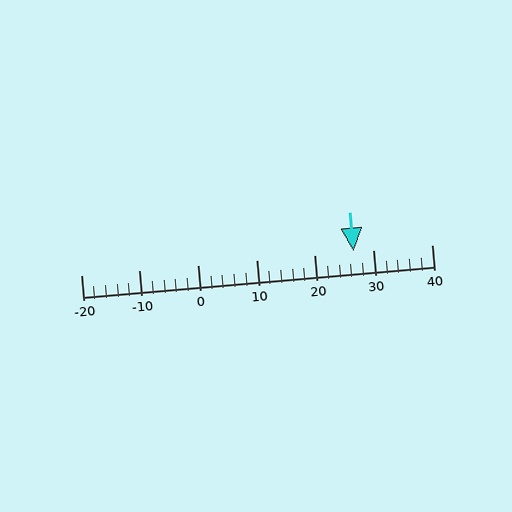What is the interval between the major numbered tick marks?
The major tick marks are spaced 10 units apart.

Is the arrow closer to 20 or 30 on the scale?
The arrow is closer to 30.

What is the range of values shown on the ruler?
The ruler shows values from -20 to 40.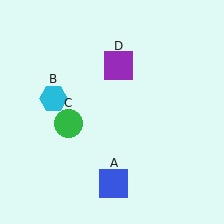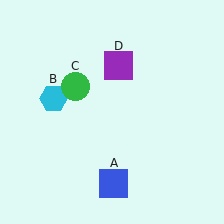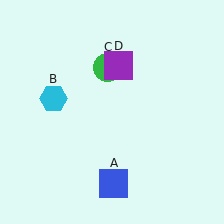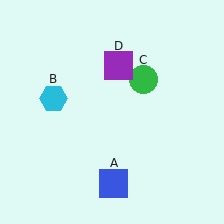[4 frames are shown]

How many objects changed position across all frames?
1 object changed position: green circle (object C).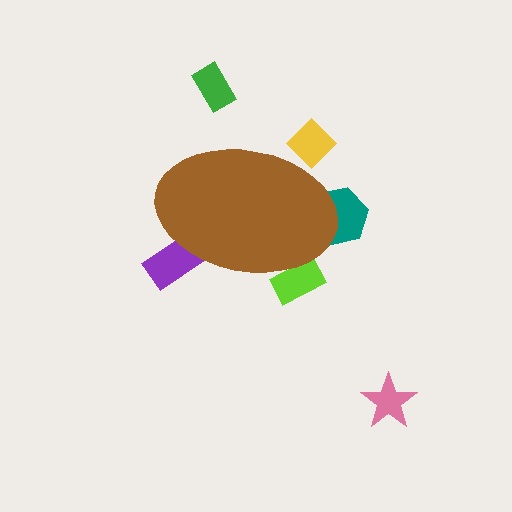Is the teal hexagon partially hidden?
Yes, the teal hexagon is partially hidden behind the brown ellipse.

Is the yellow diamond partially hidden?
Yes, the yellow diamond is partially hidden behind the brown ellipse.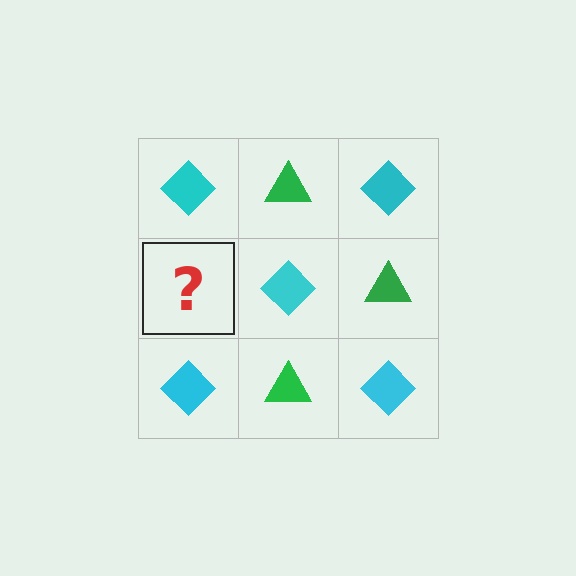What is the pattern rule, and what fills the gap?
The rule is that it alternates cyan diamond and green triangle in a checkerboard pattern. The gap should be filled with a green triangle.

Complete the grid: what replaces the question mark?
The question mark should be replaced with a green triangle.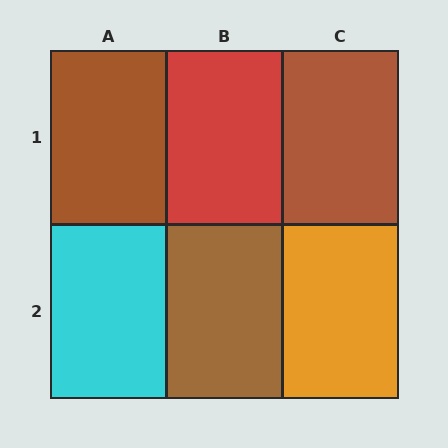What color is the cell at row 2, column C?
Orange.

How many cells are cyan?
1 cell is cyan.